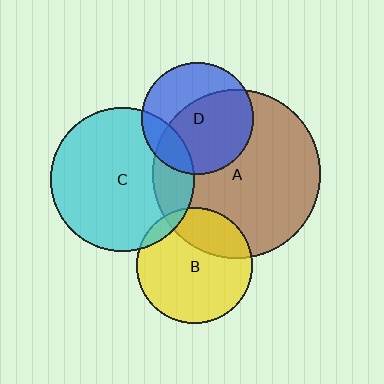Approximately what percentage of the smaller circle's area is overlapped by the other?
Approximately 5%.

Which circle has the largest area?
Circle A (brown).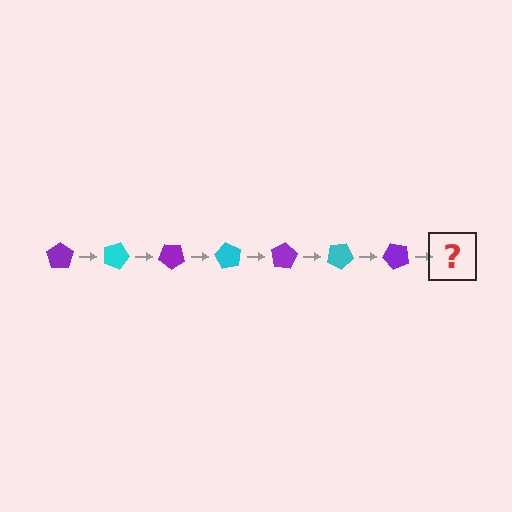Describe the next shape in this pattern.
It should be a cyan pentagon, rotated 140 degrees from the start.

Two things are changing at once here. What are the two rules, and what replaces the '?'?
The two rules are that it rotates 20 degrees each step and the color cycles through purple and cyan. The '?' should be a cyan pentagon, rotated 140 degrees from the start.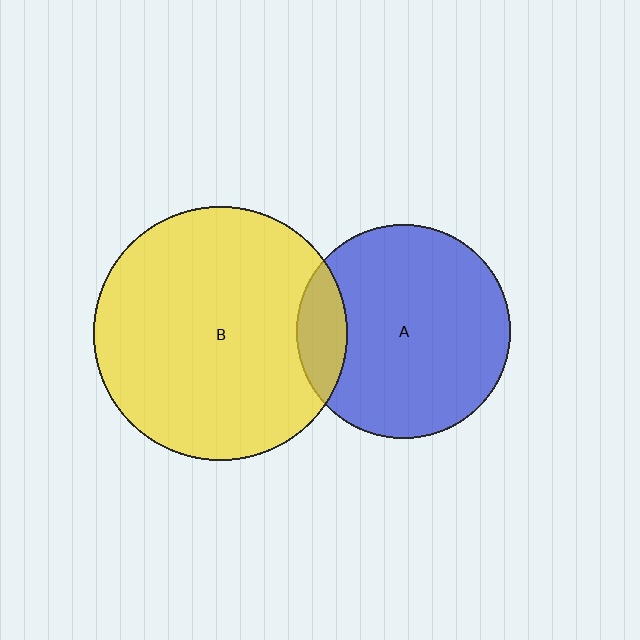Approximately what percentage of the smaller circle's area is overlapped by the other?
Approximately 15%.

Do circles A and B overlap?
Yes.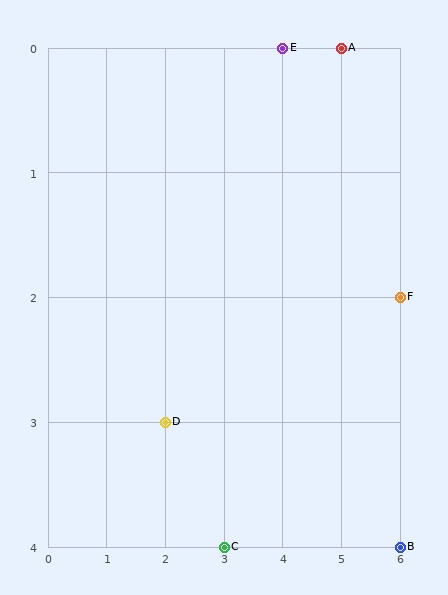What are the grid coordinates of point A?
Point A is at grid coordinates (5, 0).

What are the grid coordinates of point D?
Point D is at grid coordinates (2, 3).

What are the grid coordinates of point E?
Point E is at grid coordinates (4, 0).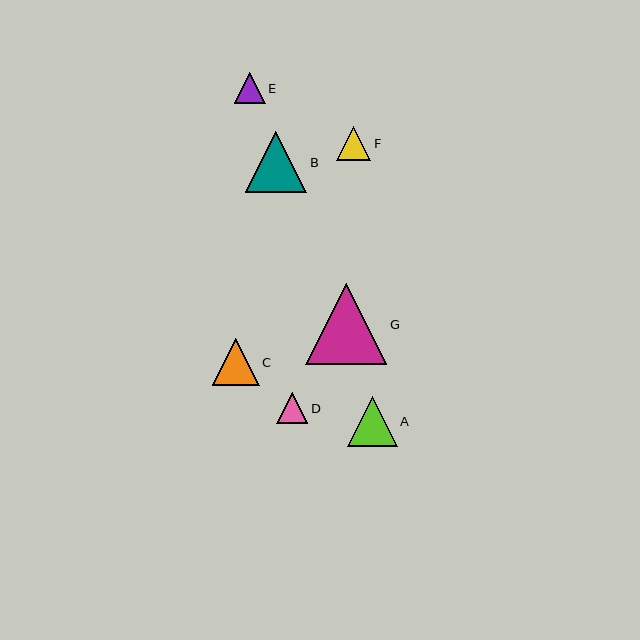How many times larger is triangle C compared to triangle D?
Triangle C is approximately 1.5 times the size of triangle D.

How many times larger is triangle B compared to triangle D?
Triangle B is approximately 2.0 times the size of triangle D.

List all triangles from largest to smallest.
From largest to smallest: G, B, A, C, F, D, E.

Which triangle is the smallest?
Triangle E is the smallest with a size of approximately 31 pixels.